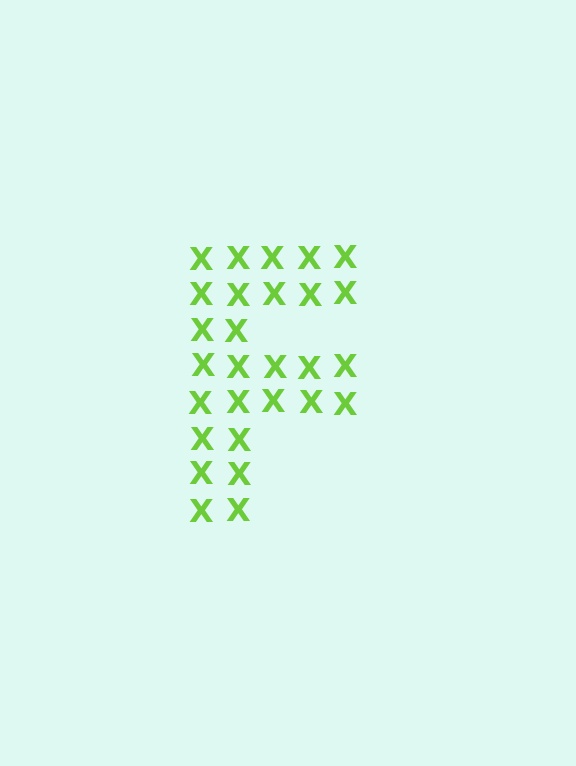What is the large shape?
The large shape is the letter F.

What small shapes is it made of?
It is made of small letter X's.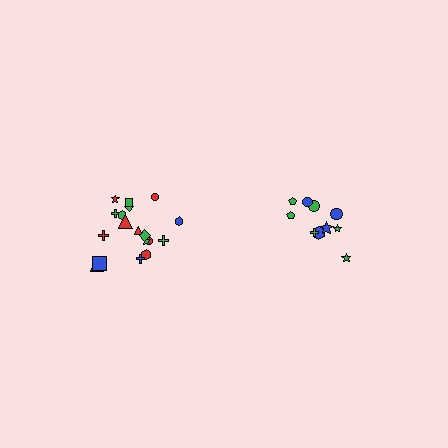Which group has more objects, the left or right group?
The left group.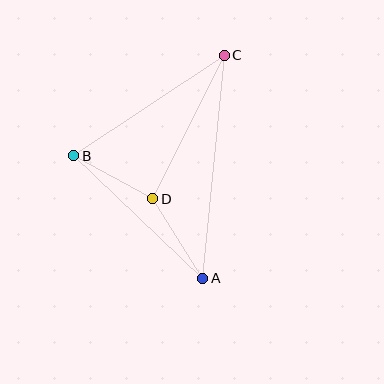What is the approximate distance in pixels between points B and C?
The distance between B and C is approximately 181 pixels.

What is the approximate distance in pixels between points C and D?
The distance between C and D is approximately 160 pixels.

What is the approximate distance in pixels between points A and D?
The distance between A and D is approximately 94 pixels.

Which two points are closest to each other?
Points B and D are closest to each other.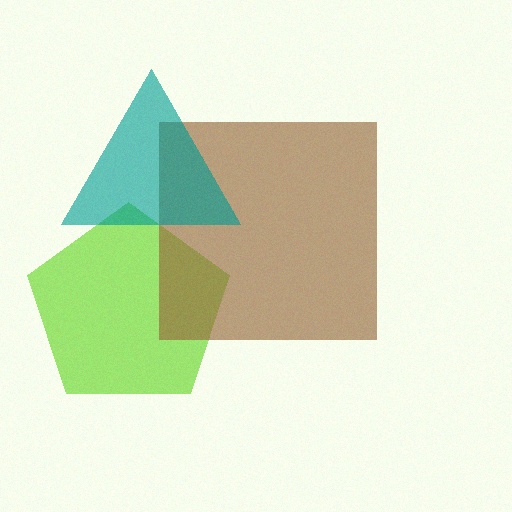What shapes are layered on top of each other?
The layered shapes are: a lime pentagon, a brown square, a teal triangle.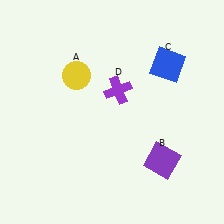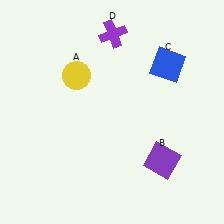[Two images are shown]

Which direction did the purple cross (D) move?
The purple cross (D) moved up.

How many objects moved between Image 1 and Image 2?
1 object moved between the two images.